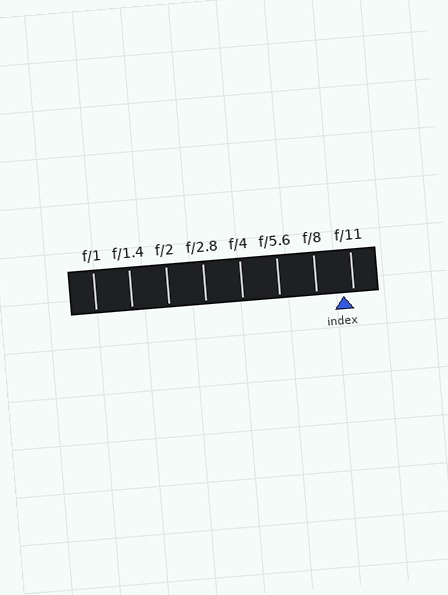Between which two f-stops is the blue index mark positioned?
The index mark is between f/8 and f/11.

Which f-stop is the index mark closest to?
The index mark is closest to f/11.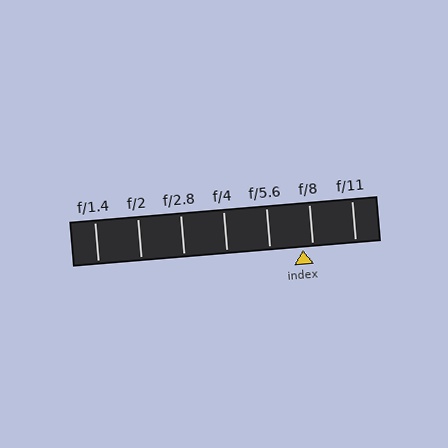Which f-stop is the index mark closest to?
The index mark is closest to f/8.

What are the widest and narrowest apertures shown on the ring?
The widest aperture shown is f/1.4 and the narrowest is f/11.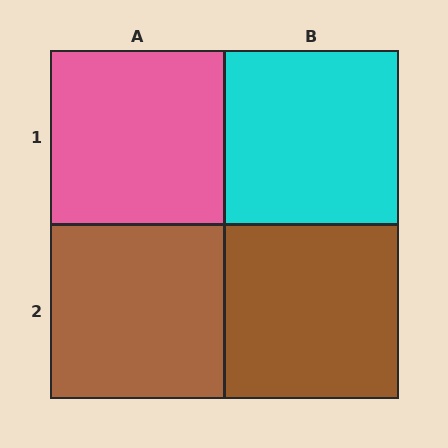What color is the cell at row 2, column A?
Brown.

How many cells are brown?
2 cells are brown.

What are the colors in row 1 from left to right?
Pink, cyan.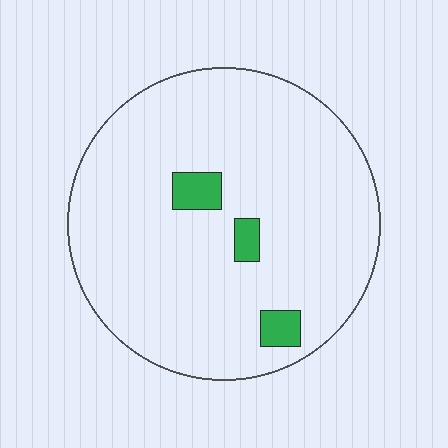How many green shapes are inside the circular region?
3.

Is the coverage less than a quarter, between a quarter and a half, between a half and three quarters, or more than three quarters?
Less than a quarter.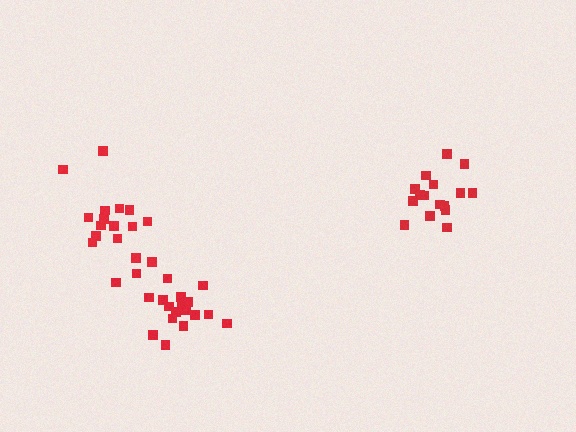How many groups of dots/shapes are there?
There are 3 groups.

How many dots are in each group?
Group 1: 16 dots, Group 2: 19 dots, Group 3: 16 dots (51 total).